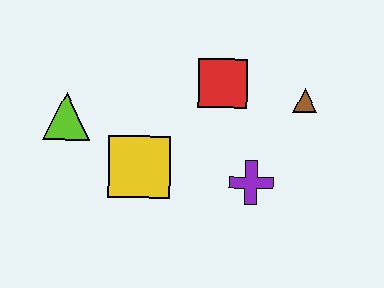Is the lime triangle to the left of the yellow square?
Yes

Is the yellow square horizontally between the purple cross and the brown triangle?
No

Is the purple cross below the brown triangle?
Yes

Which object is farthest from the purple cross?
The lime triangle is farthest from the purple cross.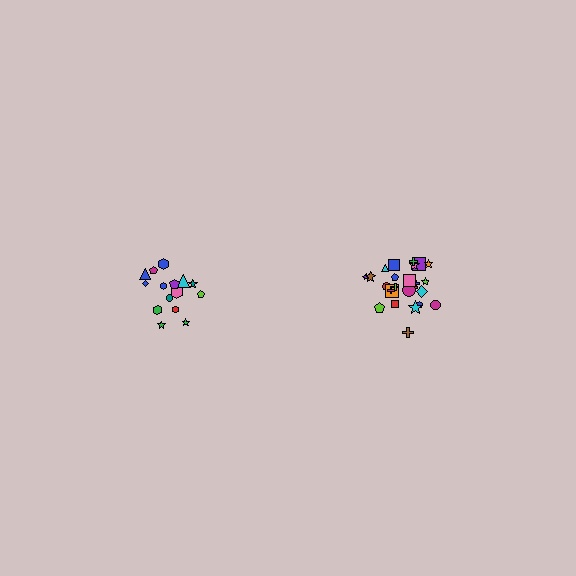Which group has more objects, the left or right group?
The right group.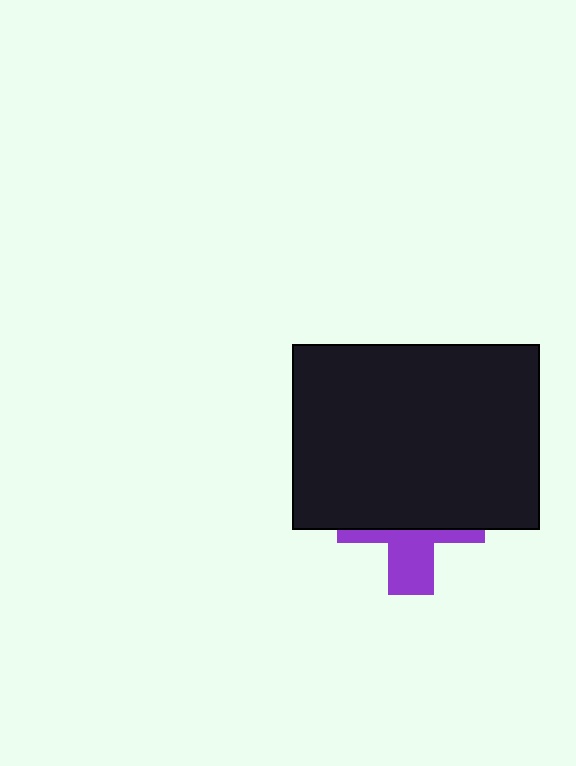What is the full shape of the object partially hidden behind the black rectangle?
The partially hidden object is a purple cross.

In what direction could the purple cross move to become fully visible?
The purple cross could move down. That would shift it out from behind the black rectangle entirely.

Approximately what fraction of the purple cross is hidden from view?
Roughly 61% of the purple cross is hidden behind the black rectangle.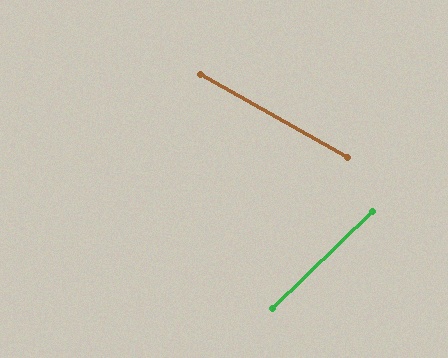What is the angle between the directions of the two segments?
Approximately 74 degrees.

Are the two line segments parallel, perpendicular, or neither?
Neither parallel nor perpendicular — they differ by about 74°.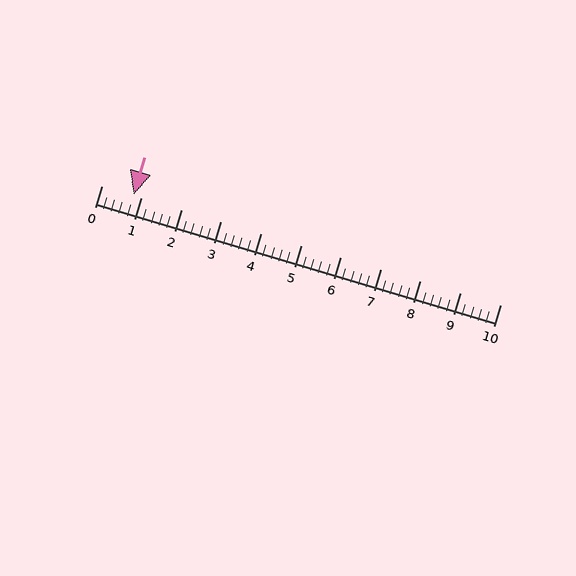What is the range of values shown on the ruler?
The ruler shows values from 0 to 10.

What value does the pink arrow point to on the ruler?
The pink arrow points to approximately 0.8.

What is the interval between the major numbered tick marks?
The major tick marks are spaced 1 units apart.